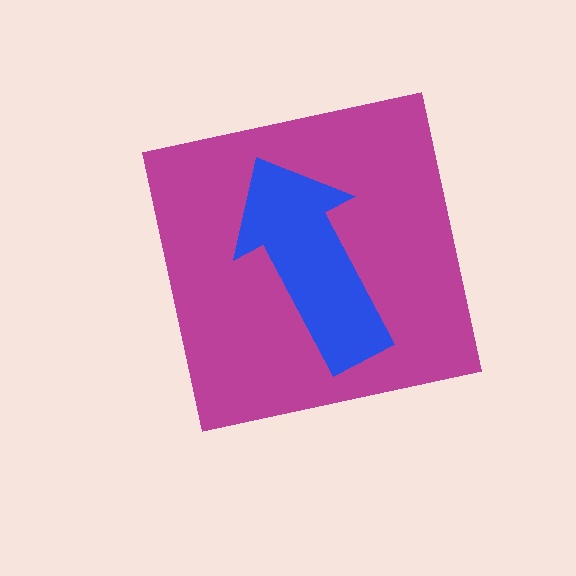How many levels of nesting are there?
2.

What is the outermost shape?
The magenta square.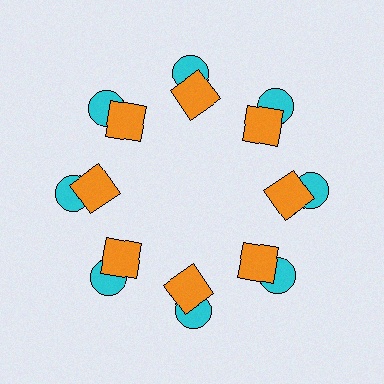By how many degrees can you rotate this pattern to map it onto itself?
The pattern maps onto itself every 45 degrees of rotation.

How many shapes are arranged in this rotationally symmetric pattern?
There are 16 shapes, arranged in 8 groups of 2.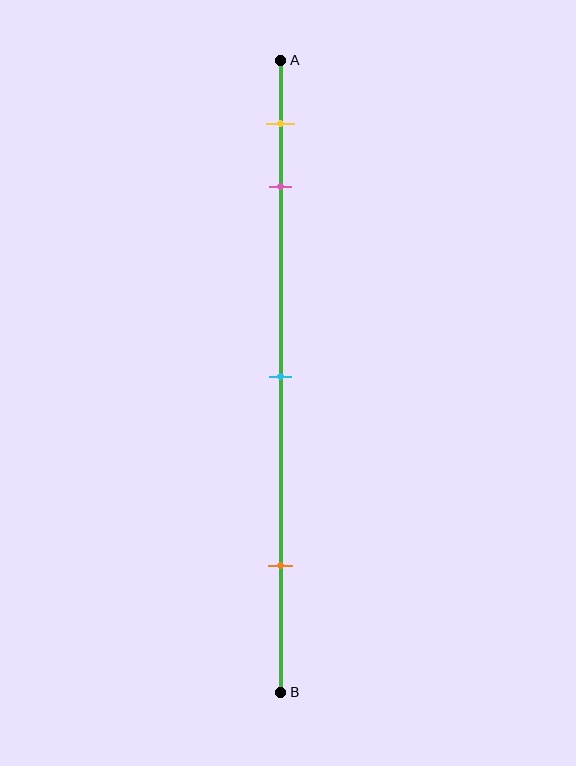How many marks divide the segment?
There are 4 marks dividing the segment.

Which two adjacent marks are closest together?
The yellow and pink marks are the closest adjacent pair.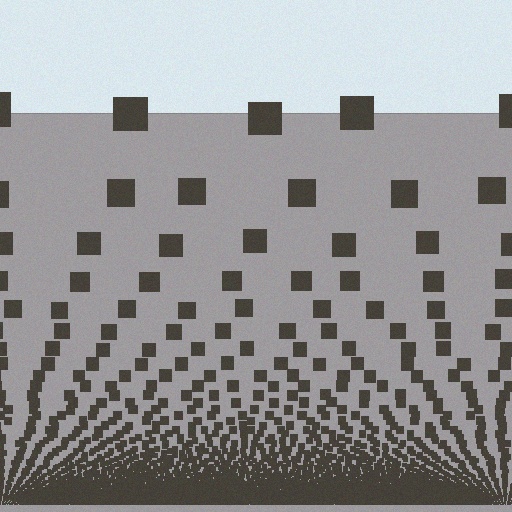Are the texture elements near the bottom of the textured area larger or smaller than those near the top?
Smaller. The gradient is inverted — elements near the bottom are smaller and denser.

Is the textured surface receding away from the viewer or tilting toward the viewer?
The surface appears to tilt toward the viewer. Texture elements get larger and sparser toward the top.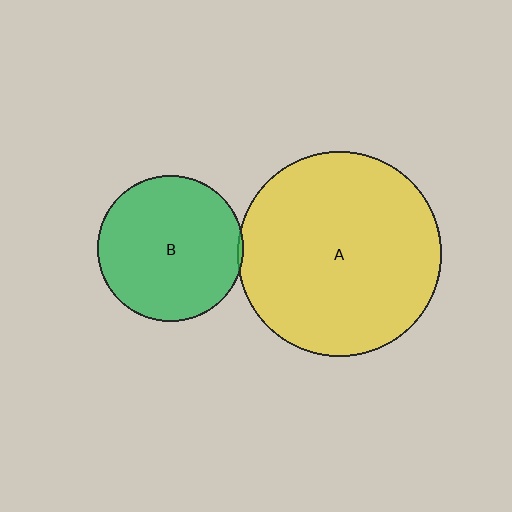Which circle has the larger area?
Circle A (yellow).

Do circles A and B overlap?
Yes.